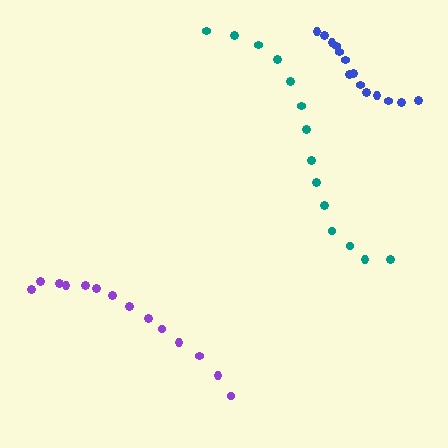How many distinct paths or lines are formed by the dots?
There are 3 distinct paths.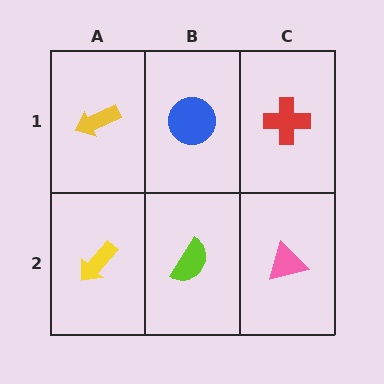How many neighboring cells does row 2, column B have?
3.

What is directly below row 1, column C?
A pink triangle.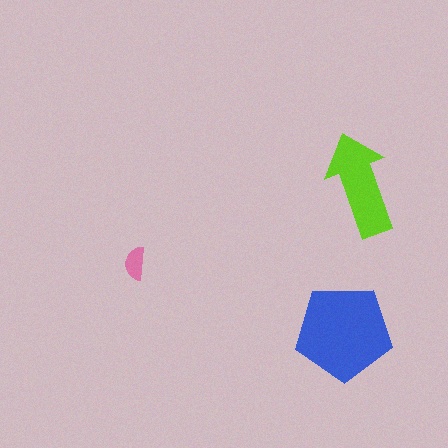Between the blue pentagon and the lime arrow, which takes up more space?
The blue pentagon.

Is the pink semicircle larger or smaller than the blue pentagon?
Smaller.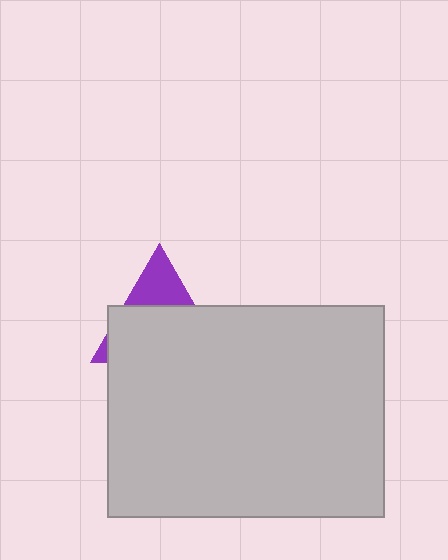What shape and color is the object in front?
The object in front is a light gray rectangle.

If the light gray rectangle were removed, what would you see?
You would see the complete purple triangle.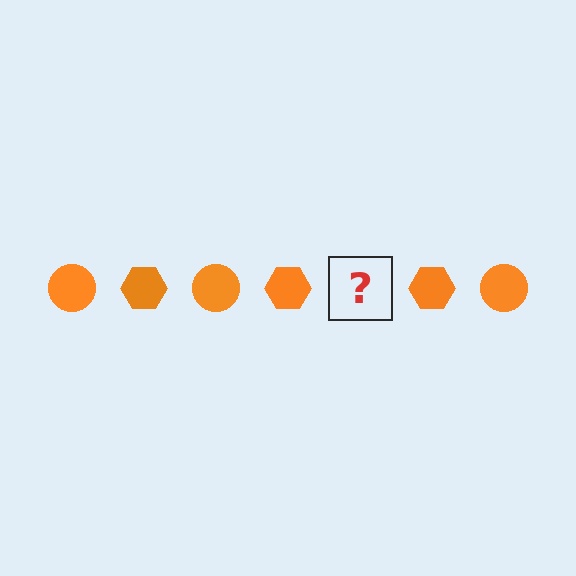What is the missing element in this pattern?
The missing element is an orange circle.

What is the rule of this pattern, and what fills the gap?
The rule is that the pattern cycles through circle, hexagon shapes in orange. The gap should be filled with an orange circle.